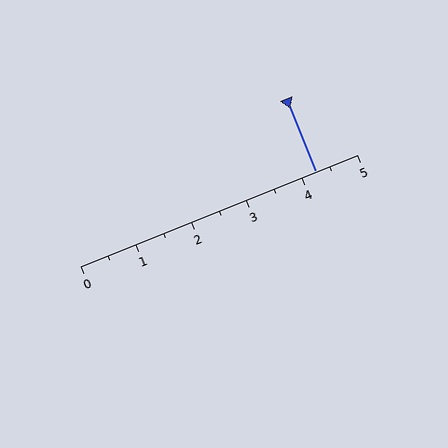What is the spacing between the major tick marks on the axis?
The major ticks are spaced 1 apart.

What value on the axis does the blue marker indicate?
The marker indicates approximately 4.2.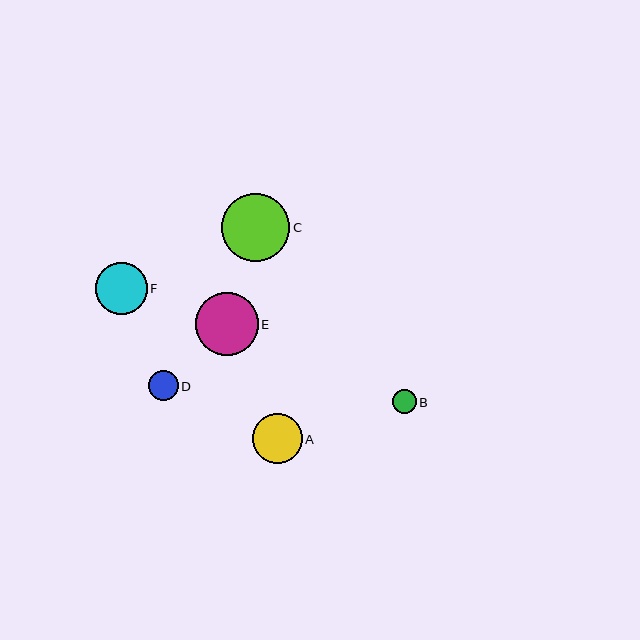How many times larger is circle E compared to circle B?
Circle E is approximately 2.6 times the size of circle B.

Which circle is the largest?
Circle C is the largest with a size of approximately 68 pixels.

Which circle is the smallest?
Circle B is the smallest with a size of approximately 24 pixels.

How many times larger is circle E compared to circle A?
Circle E is approximately 1.2 times the size of circle A.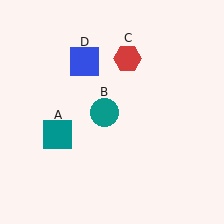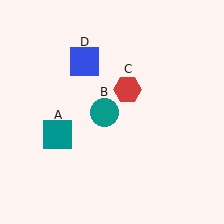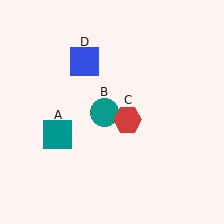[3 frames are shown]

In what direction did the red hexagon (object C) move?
The red hexagon (object C) moved down.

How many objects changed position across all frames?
1 object changed position: red hexagon (object C).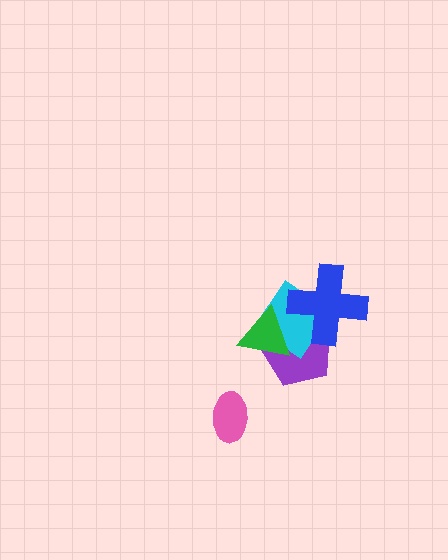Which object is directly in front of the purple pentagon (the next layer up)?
The cyan diamond is directly in front of the purple pentagon.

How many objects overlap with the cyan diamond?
3 objects overlap with the cyan diamond.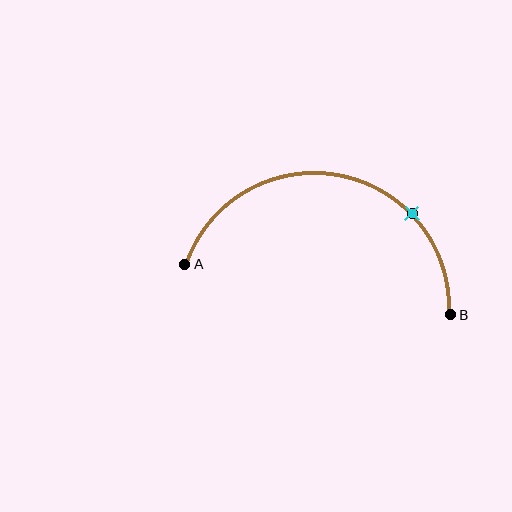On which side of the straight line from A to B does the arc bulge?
The arc bulges above the straight line connecting A and B.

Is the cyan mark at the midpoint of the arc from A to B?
No. The cyan mark lies on the arc but is closer to endpoint B. The arc midpoint would be at the point on the curve equidistant along the arc from both A and B.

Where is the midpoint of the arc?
The arc midpoint is the point on the curve farthest from the straight line joining A and B. It sits above that line.